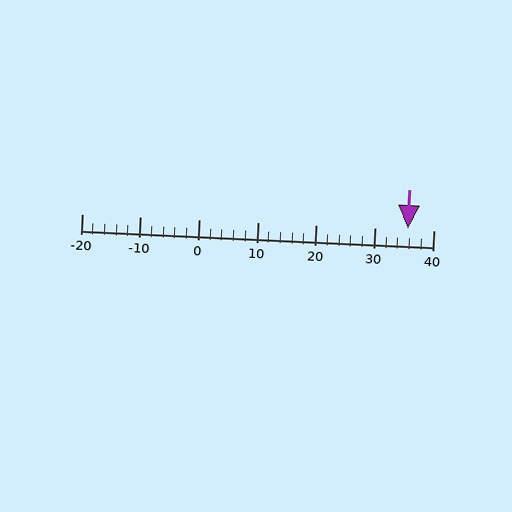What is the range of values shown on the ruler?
The ruler shows values from -20 to 40.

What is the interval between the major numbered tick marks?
The major tick marks are spaced 10 units apart.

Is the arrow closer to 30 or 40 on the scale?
The arrow is closer to 40.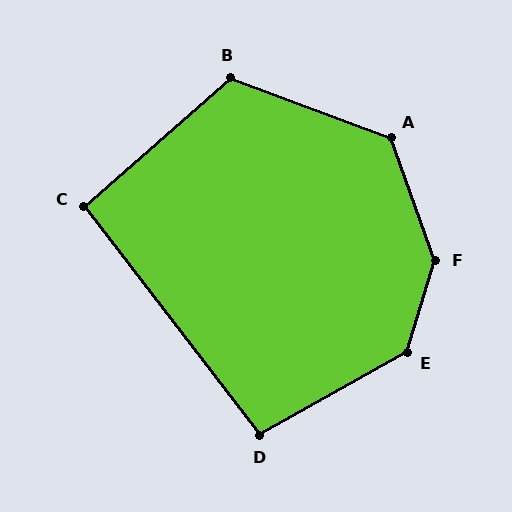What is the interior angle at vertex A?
Approximately 130 degrees (obtuse).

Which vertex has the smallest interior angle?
C, at approximately 94 degrees.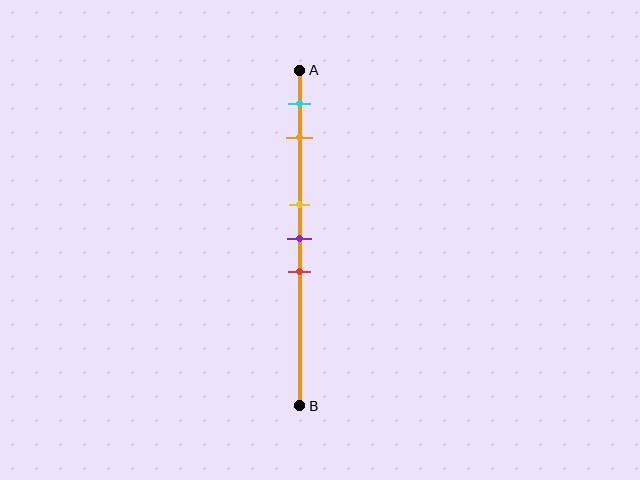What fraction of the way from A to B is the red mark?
The red mark is approximately 60% (0.6) of the way from A to B.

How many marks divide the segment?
There are 5 marks dividing the segment.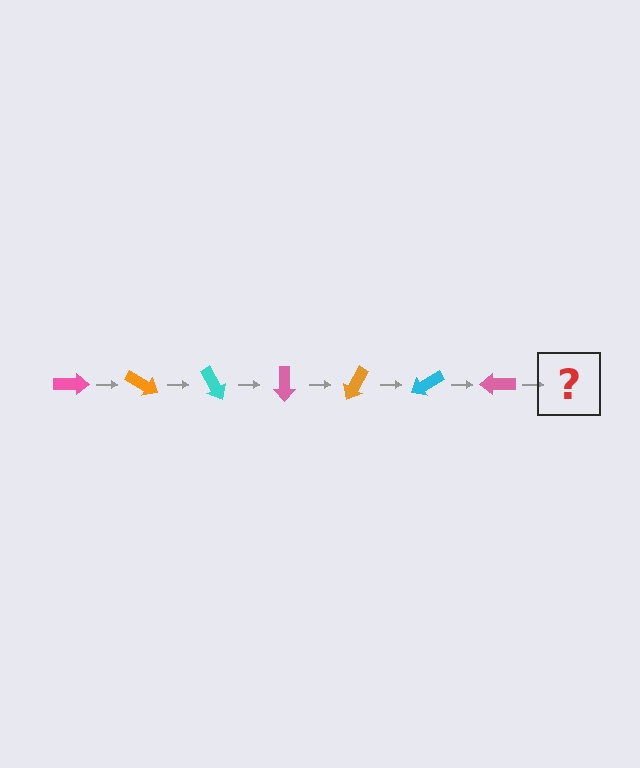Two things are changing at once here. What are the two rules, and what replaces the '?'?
The two rules are that it rotates 30 degrees each step and the color cycles through pink, orange, and cyan. The '?' should be an orange arrow, rotated 210 degrees from the start.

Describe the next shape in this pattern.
It should be an orange arrow, rotated 210 degrees from the start.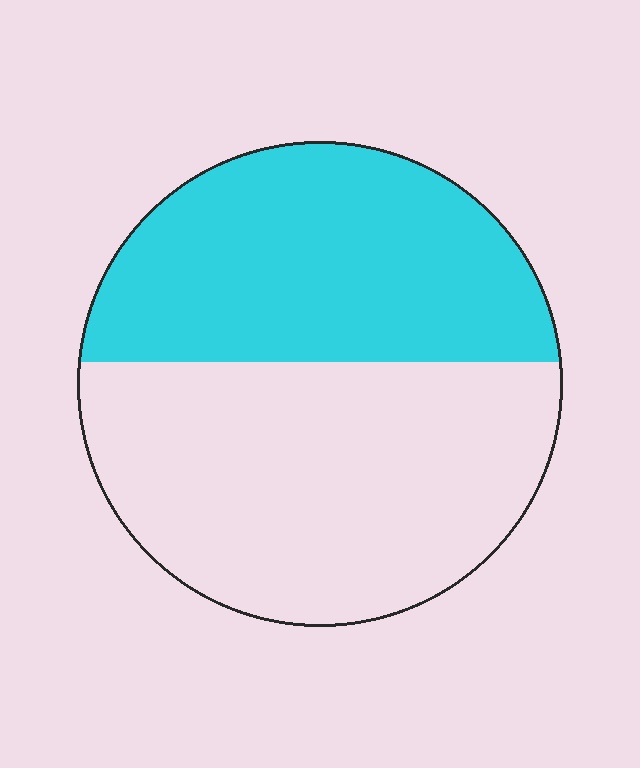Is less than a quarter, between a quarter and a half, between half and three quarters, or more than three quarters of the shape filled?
Between a quarter and a half.